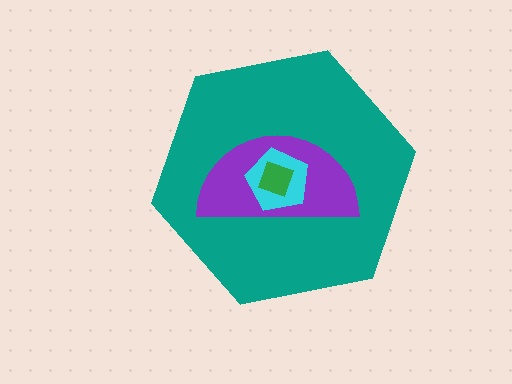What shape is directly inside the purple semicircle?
The cyan pentagon.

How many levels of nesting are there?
4.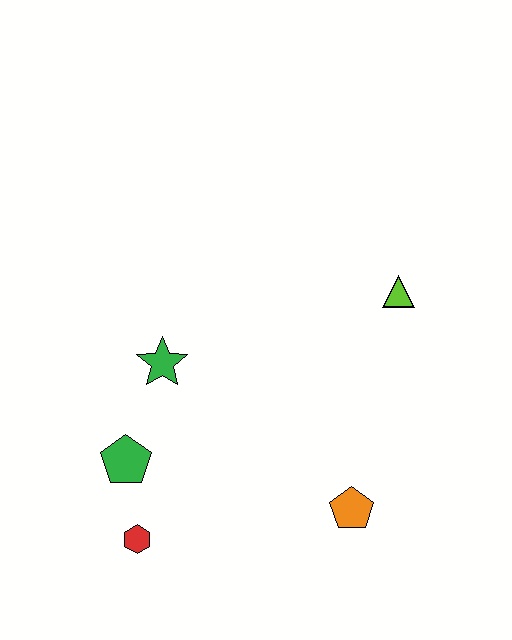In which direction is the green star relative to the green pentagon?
The green star is above the green pentagon.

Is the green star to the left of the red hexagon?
No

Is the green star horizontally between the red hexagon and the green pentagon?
No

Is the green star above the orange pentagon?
Yes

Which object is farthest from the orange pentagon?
The green star is farthest from the orange pentagon.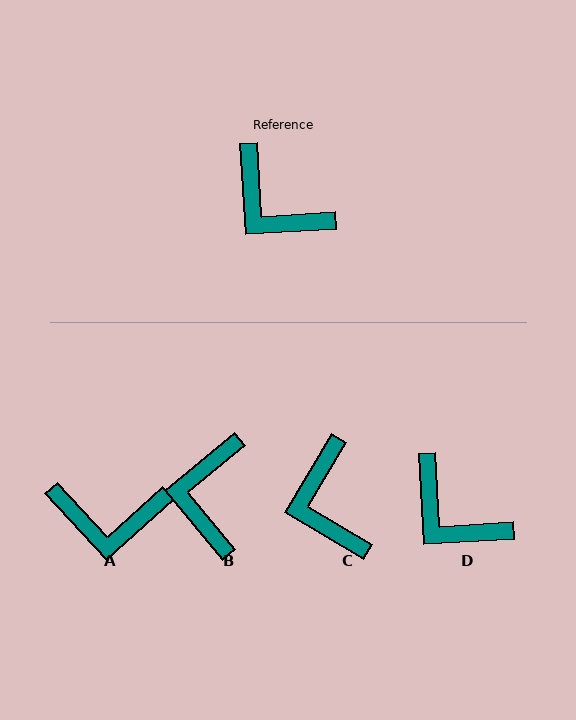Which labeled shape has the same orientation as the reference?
D.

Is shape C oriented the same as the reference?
No, it is off by about 34 degrees.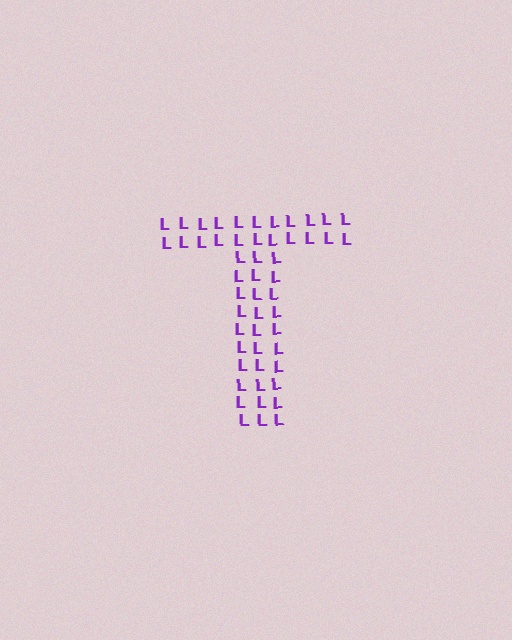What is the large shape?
The large shape is the letter T.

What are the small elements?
The small elements are letter L's.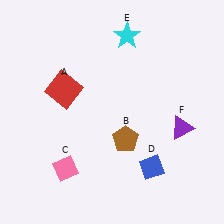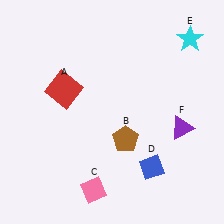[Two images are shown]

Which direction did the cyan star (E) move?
The cyan star (E) moved right.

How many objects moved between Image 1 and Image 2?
2 objects moved between the two images.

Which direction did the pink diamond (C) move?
The pink diamond (C) moved right.